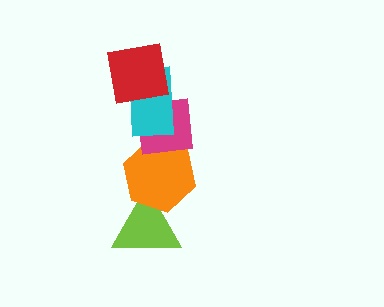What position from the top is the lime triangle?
The lime triangle is 5th from the top.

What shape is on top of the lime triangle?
The orange hexagon is on top of the lime triangle.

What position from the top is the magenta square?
The magenta square is 3rd from the top.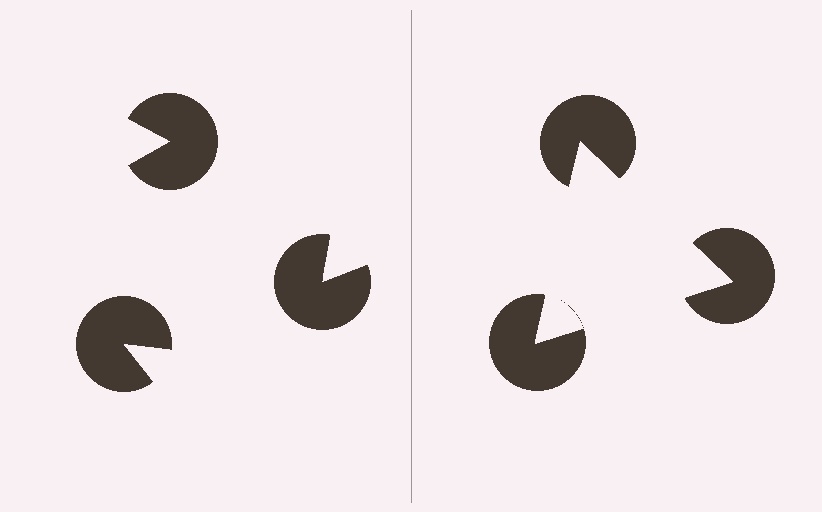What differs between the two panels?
The pac-man discs are positioned identically on both sides; only the wedge orientations differ. On the right they align to a triangle; on the left they are misaligned.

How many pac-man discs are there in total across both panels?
6 — 3 on each side.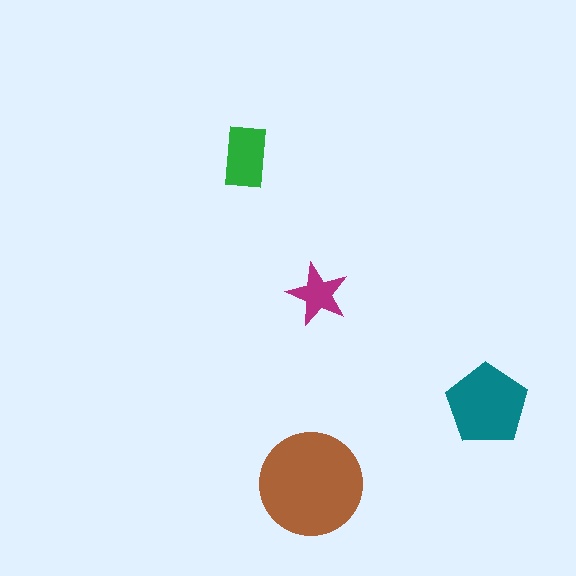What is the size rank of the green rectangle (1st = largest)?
3rd.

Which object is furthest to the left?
The green rectangle is leftmost.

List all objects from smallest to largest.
The magenta star, the green rectangle, the teal pentagon, the brown circle.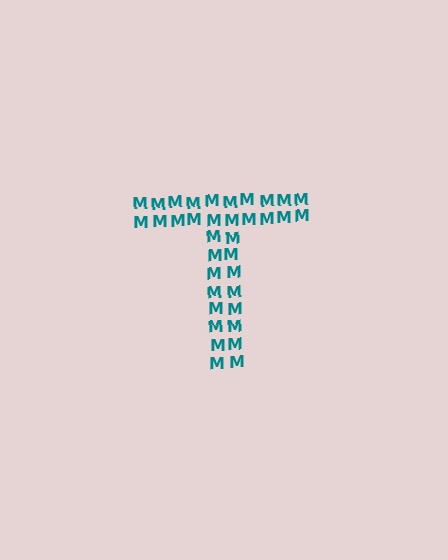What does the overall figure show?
The overall figure shows the letter T.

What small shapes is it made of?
It is made of small letter M's.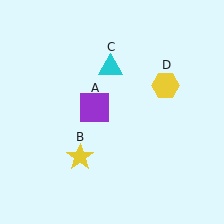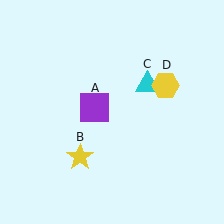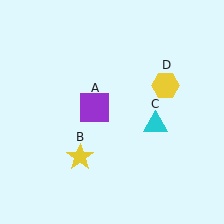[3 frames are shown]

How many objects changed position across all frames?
1 object changed position: cyan triangle (object C).